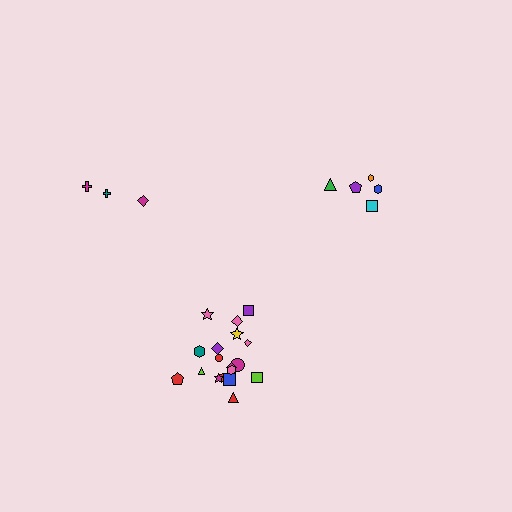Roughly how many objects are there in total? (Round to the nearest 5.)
Roughly 25 objects in total.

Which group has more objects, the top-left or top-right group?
The top-right group.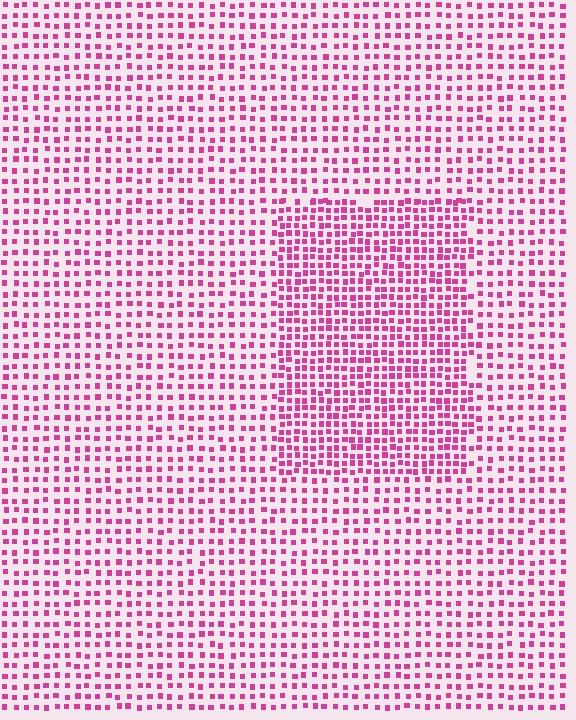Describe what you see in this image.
The image contains small magenta elements arranged at two different densities. A rectangle-shaped region is visible where the elements are more densely packed than the surrounding area.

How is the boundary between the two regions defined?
The boundary is defined by a change in element density (approximately 1.7x ratio). All elements are the same color, size, and shape.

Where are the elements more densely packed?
The elements are more densely packed inside the rectangle boundary.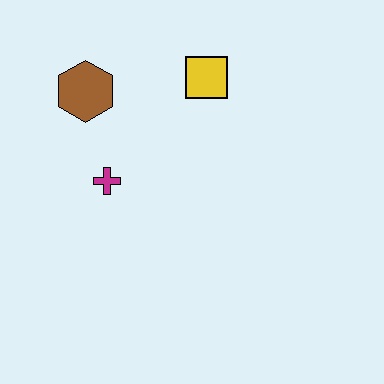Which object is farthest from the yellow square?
The magenta cross is farthest from the yellow square.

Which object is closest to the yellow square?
The brown hexagon is closest to the yellow square.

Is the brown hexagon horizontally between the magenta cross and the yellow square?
No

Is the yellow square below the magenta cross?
No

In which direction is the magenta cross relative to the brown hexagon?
The magenta cross is below the brown hexagon.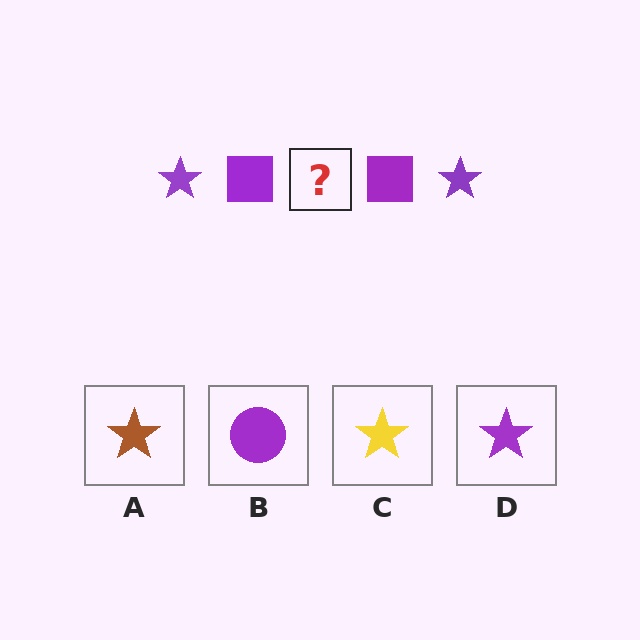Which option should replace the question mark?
Option D.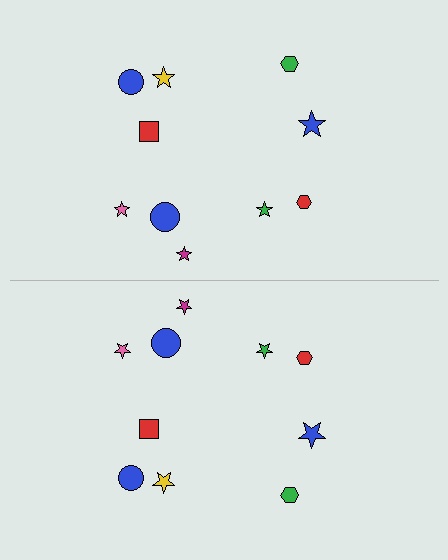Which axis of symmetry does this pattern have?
The pattern has a horizontal axis of symmetry running through the center of the image.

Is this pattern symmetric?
Yes, this pattern has bilateral (reflection) symmetry.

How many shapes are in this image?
There are 20 shapes in this image.